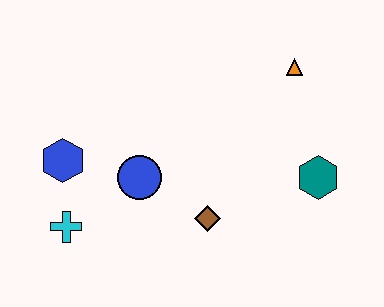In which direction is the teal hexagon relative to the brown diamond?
The teal hexagon is to the right of the brown diamond.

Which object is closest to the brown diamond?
The blue circle is closest to the brown diamond.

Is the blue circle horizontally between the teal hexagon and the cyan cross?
Yes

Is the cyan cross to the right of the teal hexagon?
No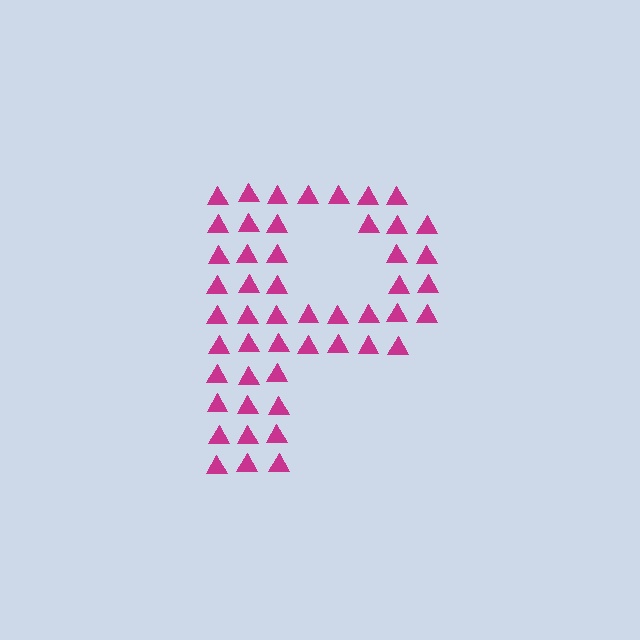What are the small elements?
The small elements are triangles.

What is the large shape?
The large shape is the letter P.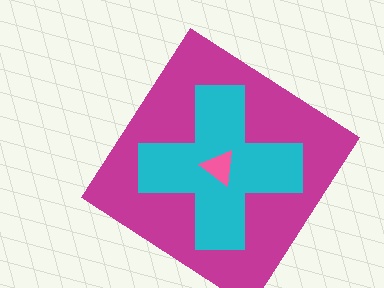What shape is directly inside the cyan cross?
The pink triangle.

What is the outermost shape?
The magenta diamond.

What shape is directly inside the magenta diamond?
The cyan cross.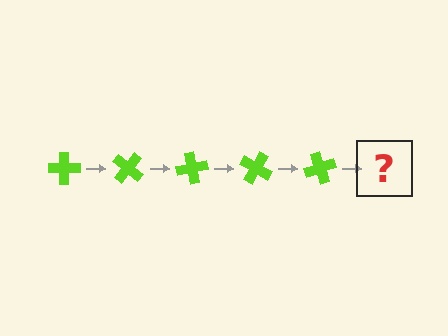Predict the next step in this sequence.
The next step is a lime cross rotated 200 degrees.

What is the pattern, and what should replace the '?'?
The pattern is that the cross rotates 40 degrees each step. The '?' should be a lime cross rotated 200 degrees.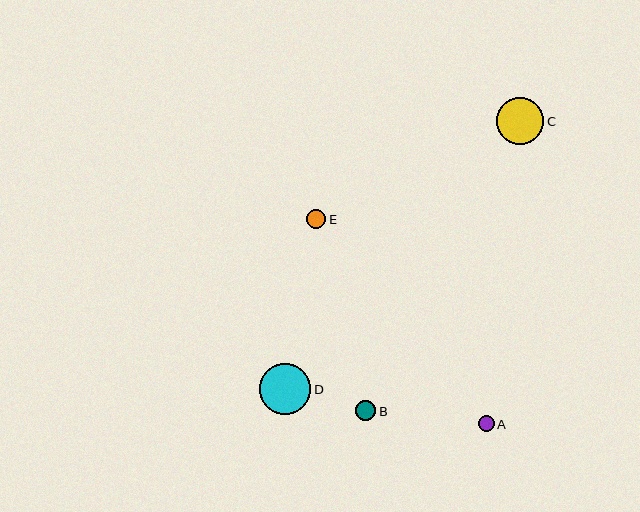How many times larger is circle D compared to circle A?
Circle D is approximately 3.2 times the size of circle A.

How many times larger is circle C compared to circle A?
Circle C is approximately 2.9 times the size of circle A.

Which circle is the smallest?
Circle A is the smallest with a size of approximately 16 pixels.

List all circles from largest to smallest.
From largest to smallest: D, C, B, E, A.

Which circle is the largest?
Circle D is the largest with a size of approximately 51 pixels.